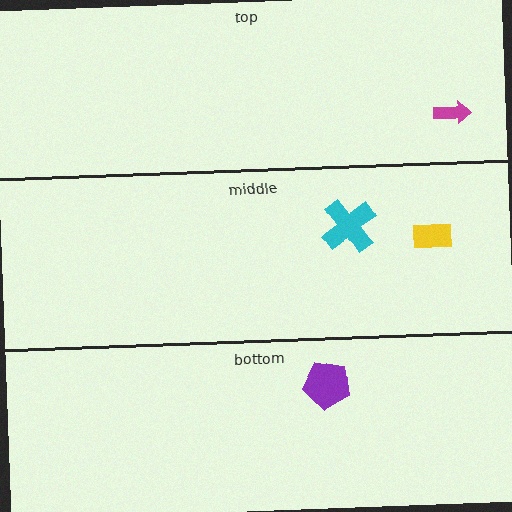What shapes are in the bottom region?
The purple pentagon.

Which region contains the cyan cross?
The middle region.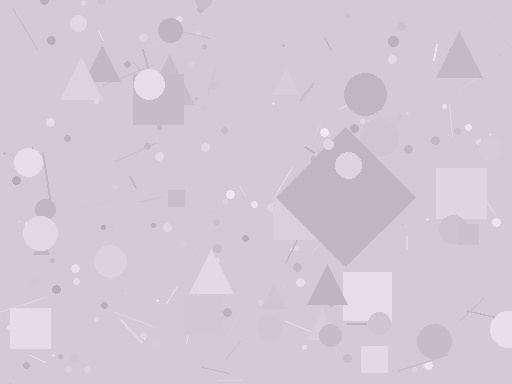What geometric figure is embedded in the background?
A diamond is embedded in the background.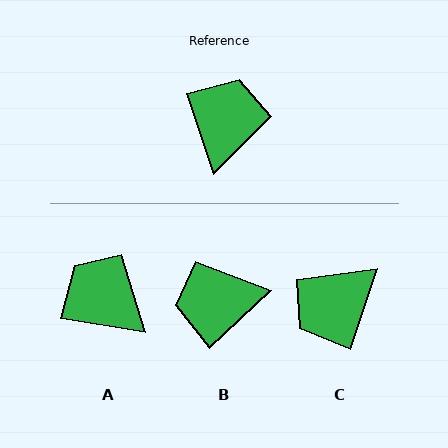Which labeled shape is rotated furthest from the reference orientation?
C, about 143 degrees away.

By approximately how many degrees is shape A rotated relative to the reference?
Approximately 62 degrees counter-clockwise.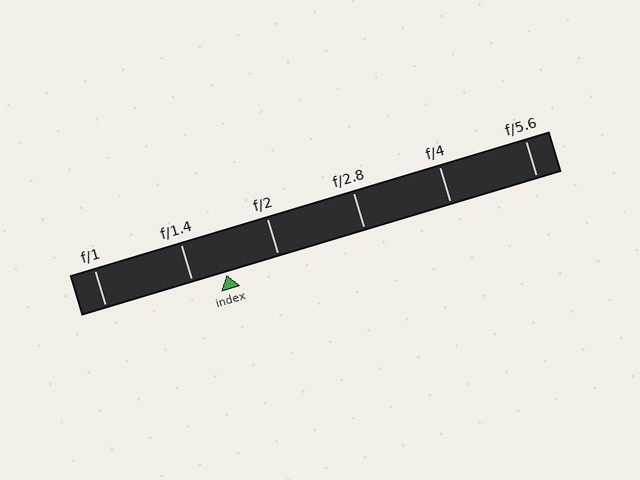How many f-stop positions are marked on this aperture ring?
There are 6 f-stop positions marked.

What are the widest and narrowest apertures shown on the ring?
The widest aperture shown is f/1 and the narrowest is f/5.6.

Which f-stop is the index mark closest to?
The index mark is closest to f/1.4.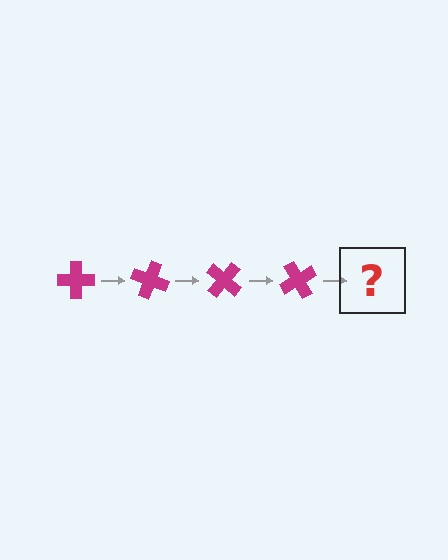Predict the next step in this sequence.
The next step is a magenta cross rotated 80 degrees.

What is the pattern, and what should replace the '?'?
The pattern is that the cross rotates 20 degrees each step. The '?' should be a magenta cross rotated 80 degrees.